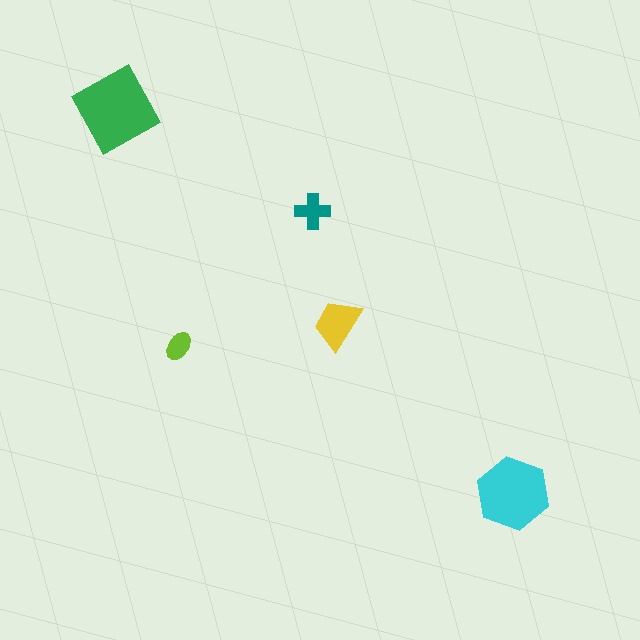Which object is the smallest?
The lime ellipse.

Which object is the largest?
The green diamond.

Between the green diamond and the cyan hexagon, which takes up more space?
The green diamond.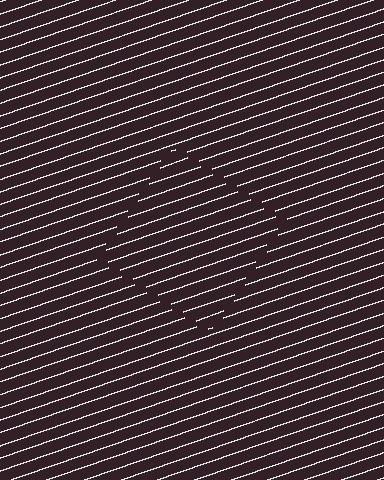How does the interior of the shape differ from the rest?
The interior of the shape contains the same grating, shifted by half a period — the contour is defined by the phase discontinuity where line-ends from the inner and outer gratings abut.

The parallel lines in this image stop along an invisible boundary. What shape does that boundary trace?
An illusory square. The interior of the shape contains the same grating, shifted by half a period — the contour is defined by the phase discontinuity where line-ends from the inner and outer gratings abut.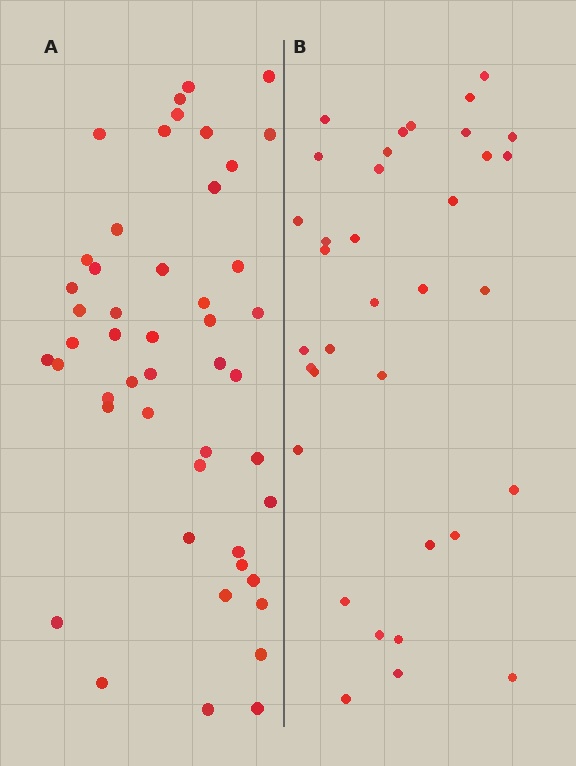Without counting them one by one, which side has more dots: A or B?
Region A (the left region) has more dots.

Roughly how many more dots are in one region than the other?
Region A has approximately 15 more dots than region B.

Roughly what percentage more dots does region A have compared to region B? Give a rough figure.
About 35% more.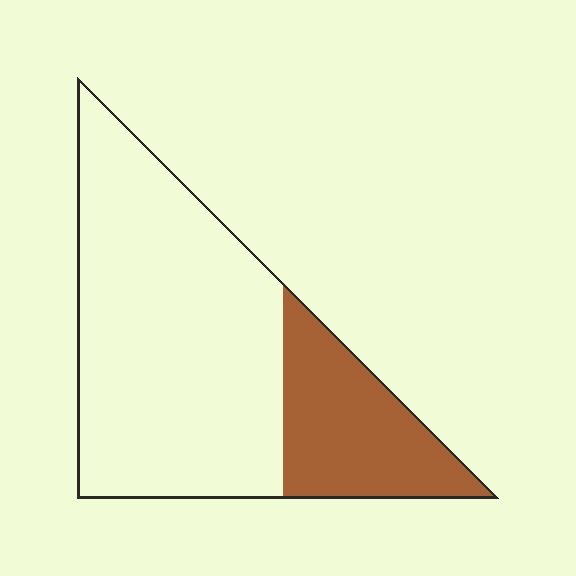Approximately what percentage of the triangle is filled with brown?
Approximately 25%.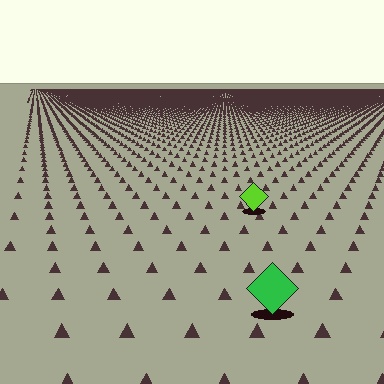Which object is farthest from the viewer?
The lime diamond is farthest from the viewer. It appears smaller and the ground texture around it is denser.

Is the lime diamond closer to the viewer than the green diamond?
No. The green diamond is closer — you can tell from the texture gradient: the ground texture is coarser near it.